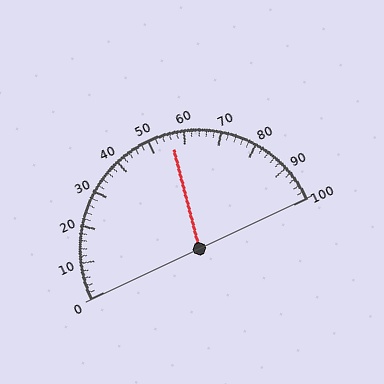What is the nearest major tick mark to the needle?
The nearest major tick mark is 60.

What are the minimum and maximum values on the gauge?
The gauge ranges from 0 to 100.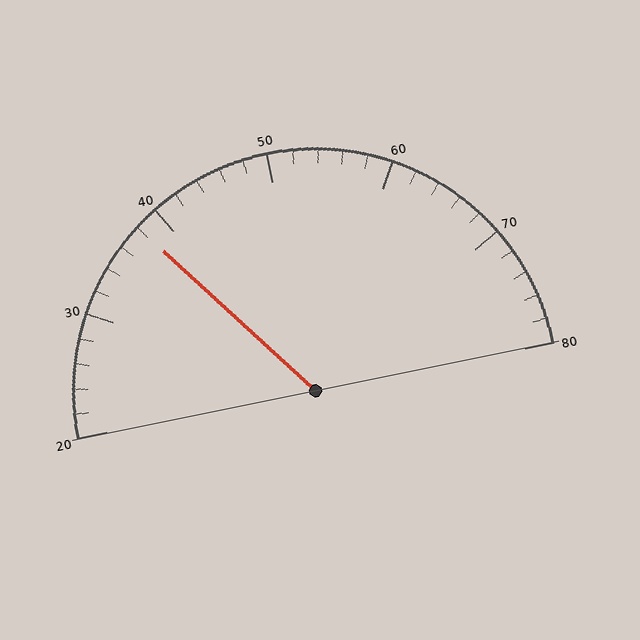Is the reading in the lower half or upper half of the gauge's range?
The reading is in the lower half of the range (20 to 80).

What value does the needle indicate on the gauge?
The needle indicates approximately 38.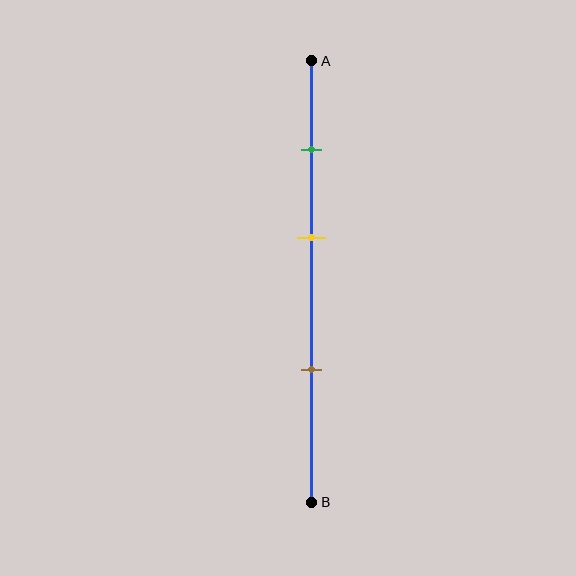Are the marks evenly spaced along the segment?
Yes, the marks are approximately evenly spaced.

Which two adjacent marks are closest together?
The green and yellow marks are the closest adjacent pair.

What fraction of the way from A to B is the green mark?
The green mark is approximately 20% (0.2) of the way from A to B.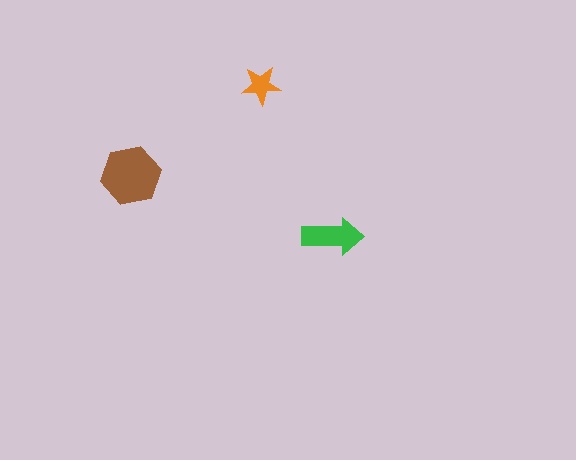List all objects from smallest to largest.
The orange star, the green arrow, the brown hexagon.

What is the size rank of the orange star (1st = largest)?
3rd.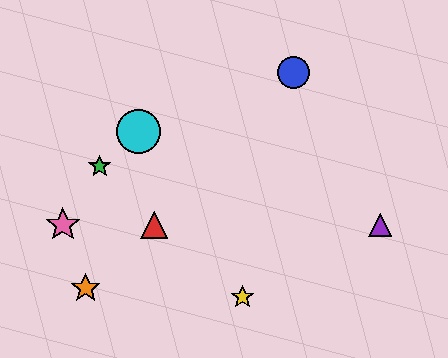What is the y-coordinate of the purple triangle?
The purple triangle is at y≈225.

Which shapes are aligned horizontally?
The red triangle, the purple triangle, the pink star are aligned horizontally.